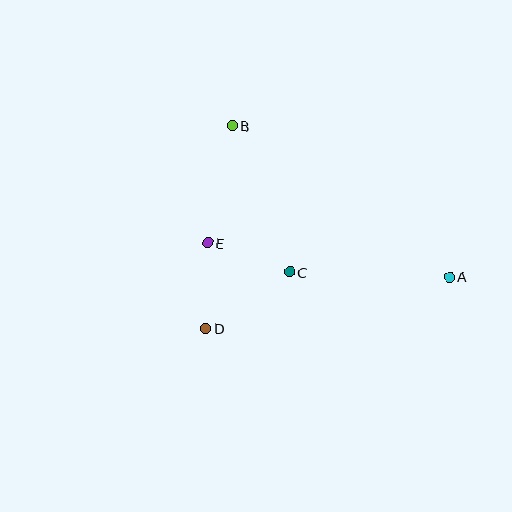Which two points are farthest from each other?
Points A and B are farthest from each other.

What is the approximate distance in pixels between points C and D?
The distance between C and D is approximately 101 pixels.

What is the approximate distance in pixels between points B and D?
The distance between B and D is approximately 204 pixels.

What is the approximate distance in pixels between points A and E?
The distance between A and E is approximately 244 pixels.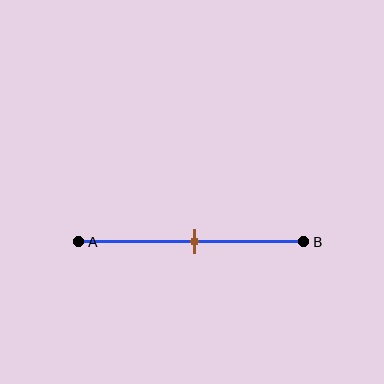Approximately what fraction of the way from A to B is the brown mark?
The brown mark is approximately 50% of the way from A to B.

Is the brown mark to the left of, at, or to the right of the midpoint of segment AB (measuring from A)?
The brown mark is approximately at the midpoint of segment AB.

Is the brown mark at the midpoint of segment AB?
Yes, the mark is approximately at the midpoint.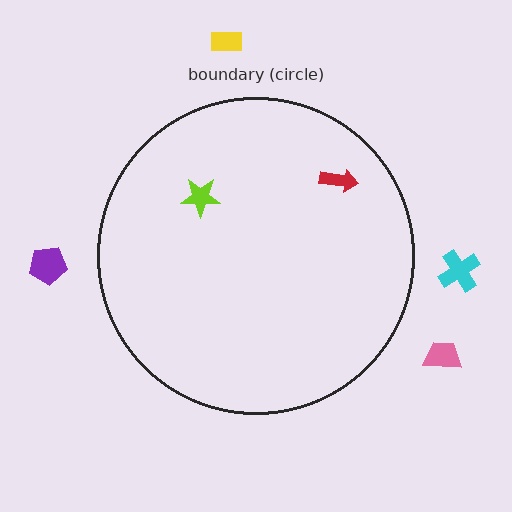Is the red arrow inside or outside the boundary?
Inside.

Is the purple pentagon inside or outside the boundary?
Outside.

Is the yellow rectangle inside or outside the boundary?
Outside.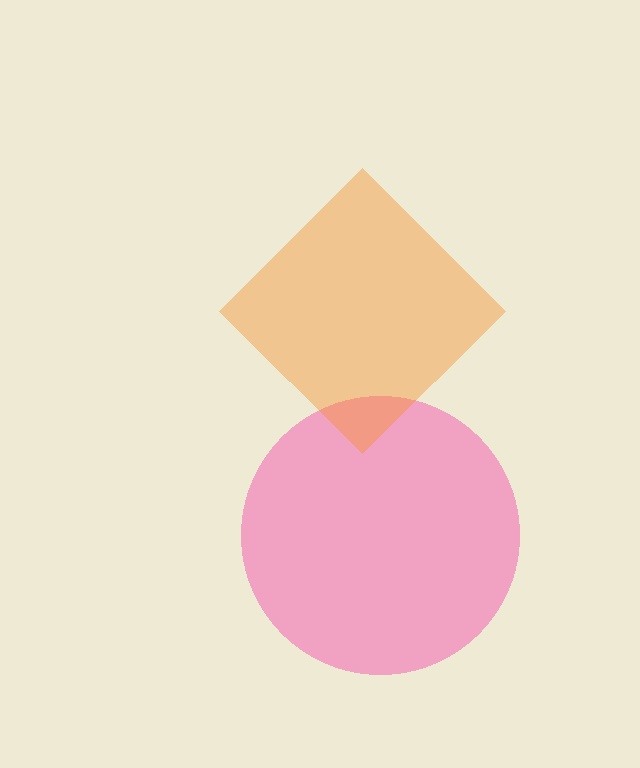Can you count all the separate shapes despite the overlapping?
Yes, there are 2 separate shapes.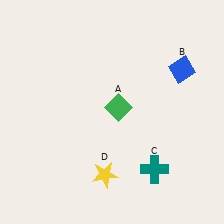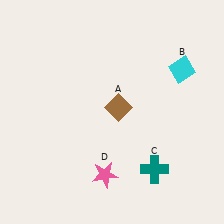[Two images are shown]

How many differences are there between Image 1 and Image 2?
There are 3 differences between the two images.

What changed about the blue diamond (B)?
In Image 1, B is blue. In Image 2, it changed to cyan.